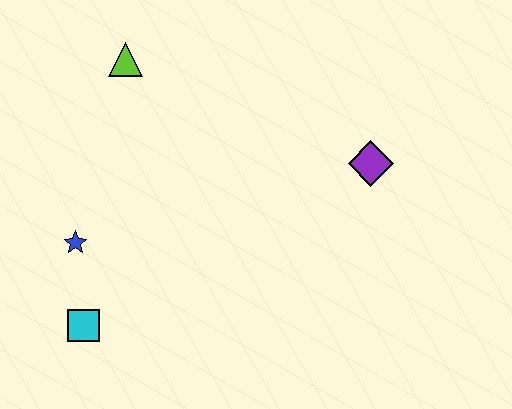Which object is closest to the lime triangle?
The blue star is closest to the lime triangle.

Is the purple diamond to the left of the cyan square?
No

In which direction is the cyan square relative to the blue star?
The cyan square is below the blue star.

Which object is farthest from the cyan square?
The purple diamond is farthest from the cyan square.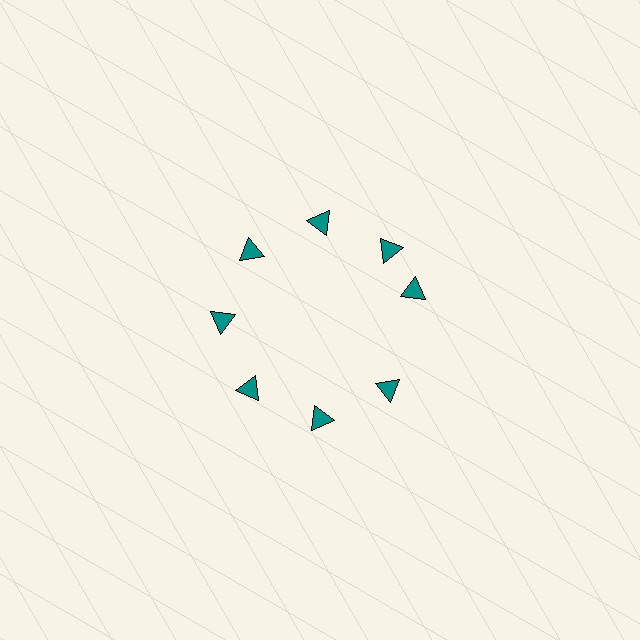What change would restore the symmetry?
The symmetry would be restored by rotating it back into even spacing with its neighbors so that all 8 triangles sit at equal angles and equal distance from the center.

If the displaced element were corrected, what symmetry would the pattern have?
It would have 8-fold rotational symmetry — the pattern would map onto itself every 45 degrees.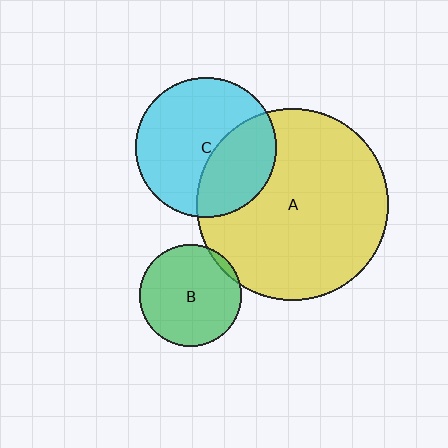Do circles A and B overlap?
Yes.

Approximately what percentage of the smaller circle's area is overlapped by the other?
Approximately 5%.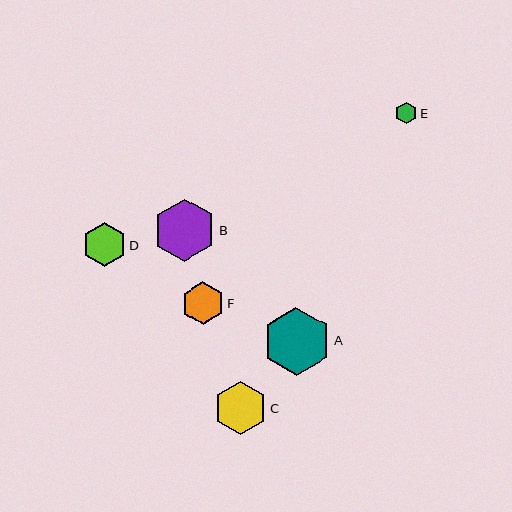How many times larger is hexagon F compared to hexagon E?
Hexagon F is approximately 2.0 times the size of hexagon E.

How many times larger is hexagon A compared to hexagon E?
Hexagon A is approximately 3.1 times the size of hexagon E.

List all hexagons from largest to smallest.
From largest to smallest: A, B, C, D, F, E.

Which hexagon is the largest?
Hexagon A is the largest with a size of approximately 68 pixels.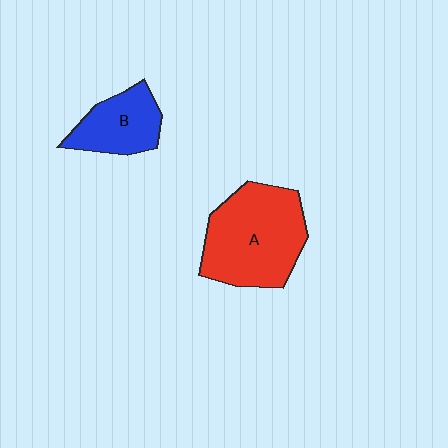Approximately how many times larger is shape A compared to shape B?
Approximately 1.9 times.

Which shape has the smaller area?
Shape B (blue).